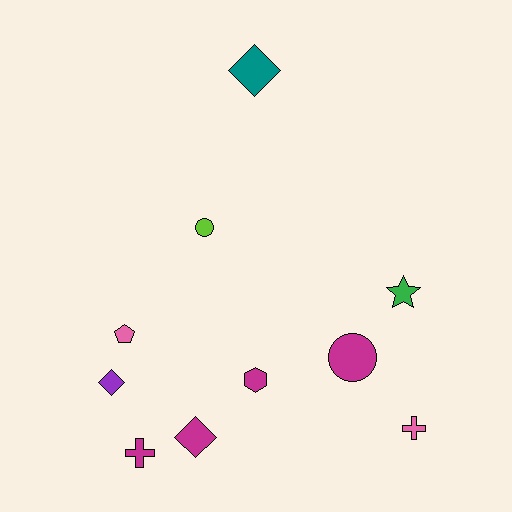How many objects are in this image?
There are 10 objects.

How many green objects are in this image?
There is 1 green object.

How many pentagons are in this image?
There is 1 pentagon.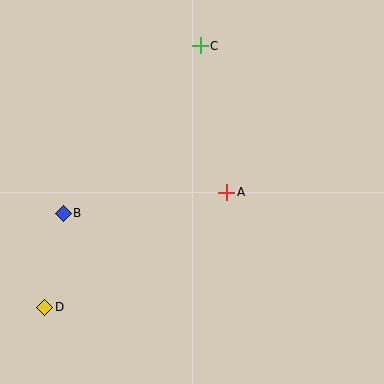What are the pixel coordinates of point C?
Point C is at (200, 46).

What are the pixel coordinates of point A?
Point A is at (227, 192).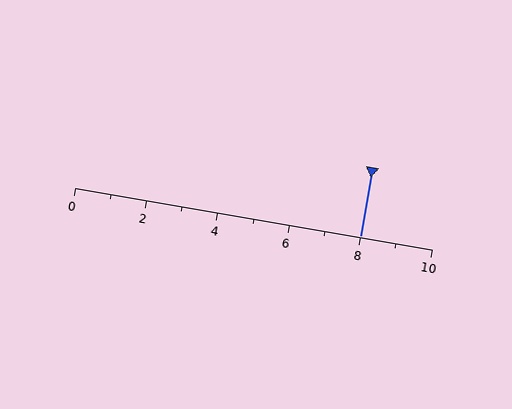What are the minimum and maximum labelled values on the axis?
The axis runs from 0 to 10.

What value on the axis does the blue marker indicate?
The marker indicates approximately 8.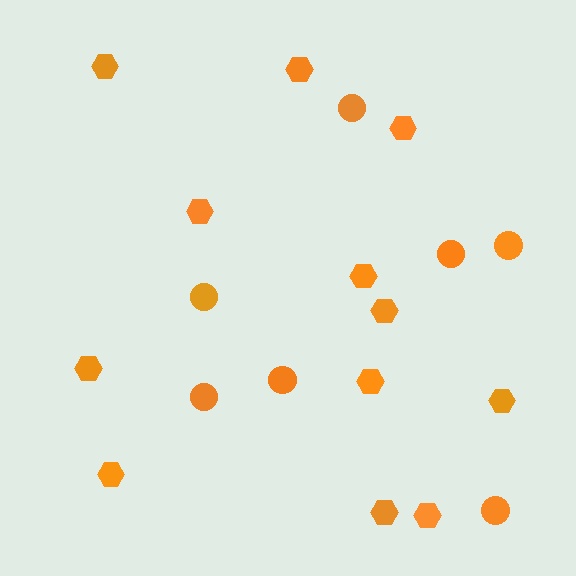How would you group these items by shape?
There are 2 groups: one group of circles (7) and one group of hexagons (12).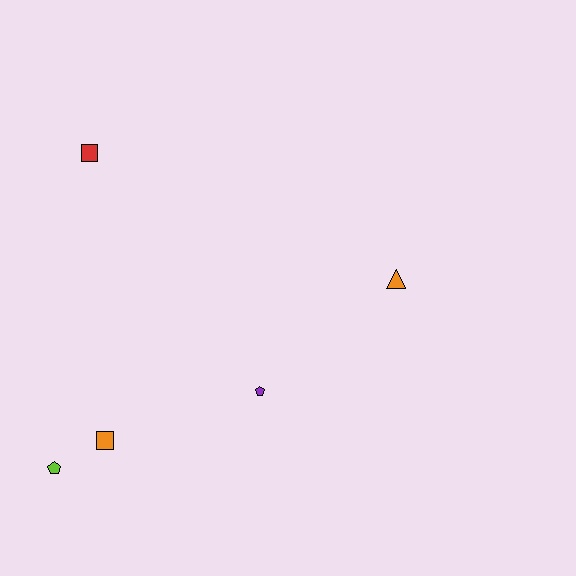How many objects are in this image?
There are 5 objects.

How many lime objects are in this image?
There is 1 lime object.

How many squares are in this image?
There are 2 squares.